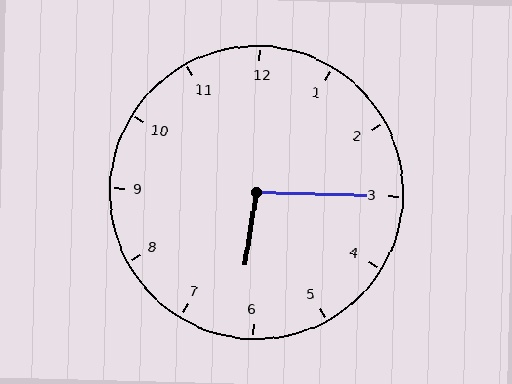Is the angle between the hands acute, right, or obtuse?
It is obtuse.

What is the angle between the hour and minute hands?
Approximately 98 degrees.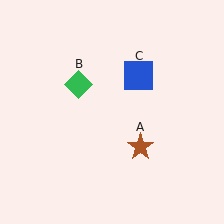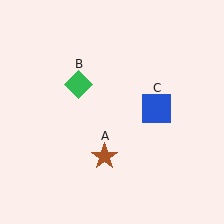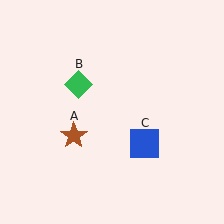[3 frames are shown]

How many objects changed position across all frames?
2 objects changed position: brown star (object A), blue square (object C).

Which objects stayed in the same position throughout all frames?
Green diamond (object B) remained stationary.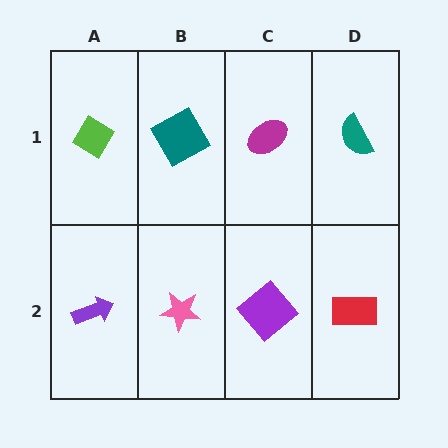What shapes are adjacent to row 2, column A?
A lime diamond (row 1, column A), a pink star (row 2, column B).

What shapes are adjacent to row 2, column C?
A magenta ellipse (row 1, column C), a pink star (row 2, column B), a red rectangle (row 2, column D).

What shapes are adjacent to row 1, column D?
A red rectangle (row 2, column D), a magenta ellipse (row 1, column C).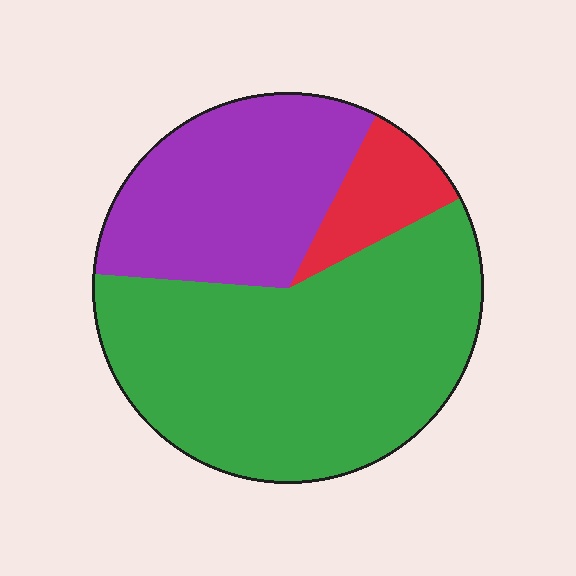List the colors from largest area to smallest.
From largest to smallest: green, purple, red.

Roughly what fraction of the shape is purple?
Purple takes up between a quarter and a half of the shape.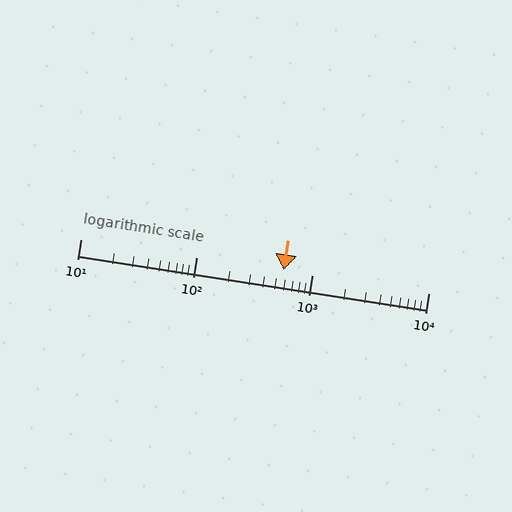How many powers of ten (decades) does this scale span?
The scale spans 3 decades, from 10 to 10000.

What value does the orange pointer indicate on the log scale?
The pointer indicates approximately 560.